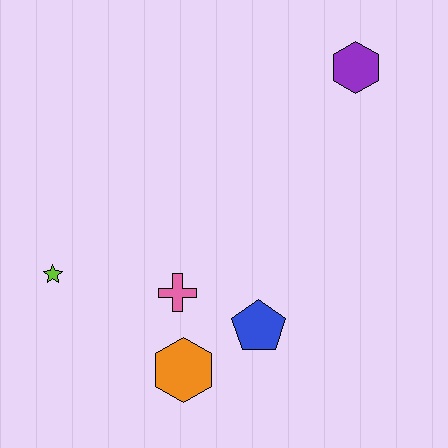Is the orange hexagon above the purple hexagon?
No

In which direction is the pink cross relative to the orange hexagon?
The pink cross is above the orange hexagon.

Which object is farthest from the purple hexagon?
The lime star is farthest from the purple hexagon.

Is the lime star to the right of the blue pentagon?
No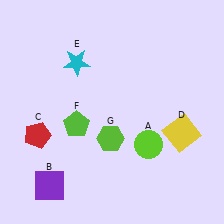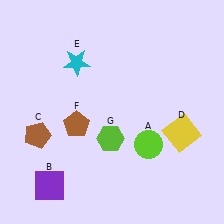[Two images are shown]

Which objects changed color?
C changed from red to brown. F changed from lime to brown.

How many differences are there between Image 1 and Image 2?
There are 2 differences between the two images.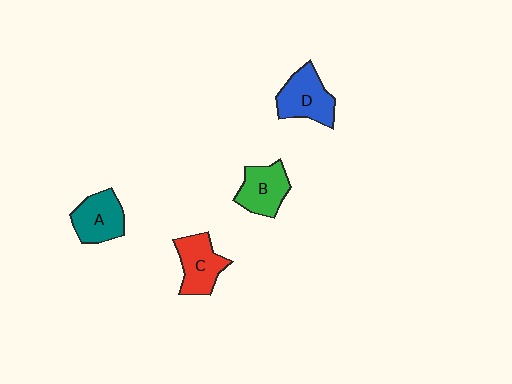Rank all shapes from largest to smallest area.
From largest to smallest: D (blue), C (red), A (teal), B (green).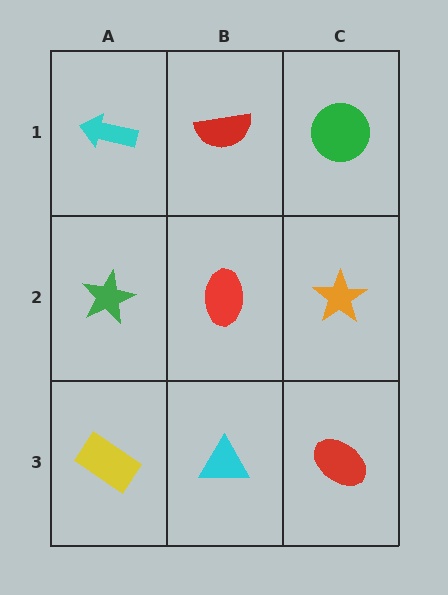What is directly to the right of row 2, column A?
A red ellipse.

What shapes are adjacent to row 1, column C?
An orange star (row 2, column C), a red semicircle (row 1, column B).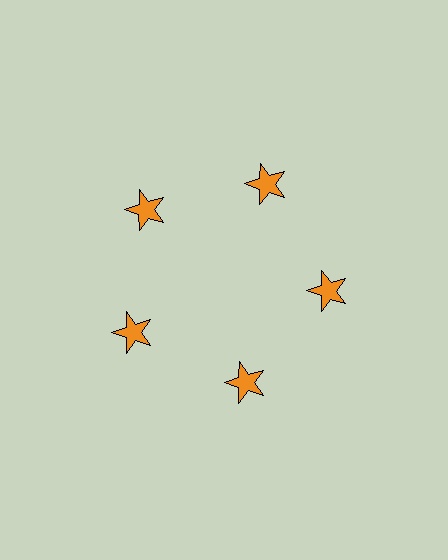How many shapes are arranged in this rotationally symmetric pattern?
There are 5 shapes, arranged in 5 groups of 1.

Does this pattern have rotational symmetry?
Yes, this pattern has 5-fold rotational symmetry. It looks the same after rotating 72 degrees around the center.